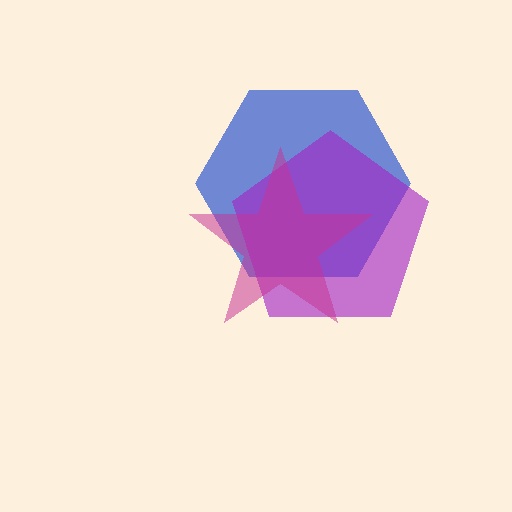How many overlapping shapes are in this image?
There are 3 overlapping shapes in the image.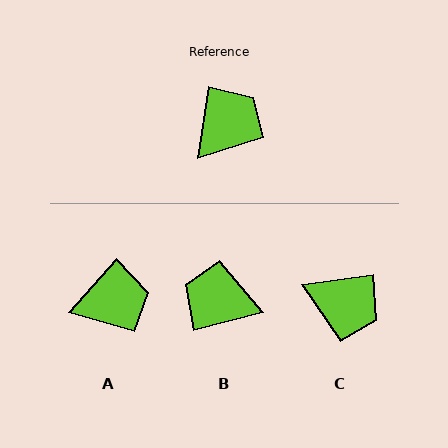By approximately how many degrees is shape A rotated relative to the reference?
Approximately 33 degrees clockwise.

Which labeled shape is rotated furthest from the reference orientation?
B, about 113 degrees away.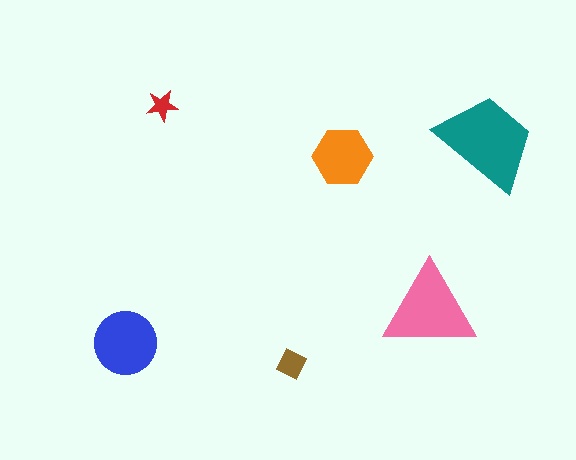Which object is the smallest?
The red star.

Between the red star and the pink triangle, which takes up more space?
The pink triangle.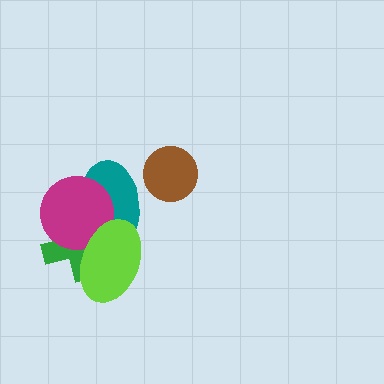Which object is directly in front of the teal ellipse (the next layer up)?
The magenta circle is directly in front of the teal ellipse.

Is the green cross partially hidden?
Yes, it is partially covered by another shape.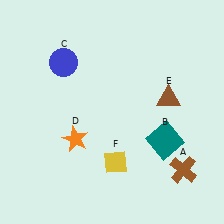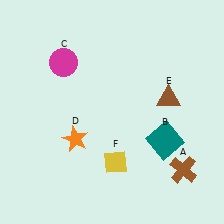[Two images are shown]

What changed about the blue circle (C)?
In Image 1, C is blue. In Image 2, it changed to magenta.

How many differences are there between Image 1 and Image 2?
There is 1 difference between the two images.